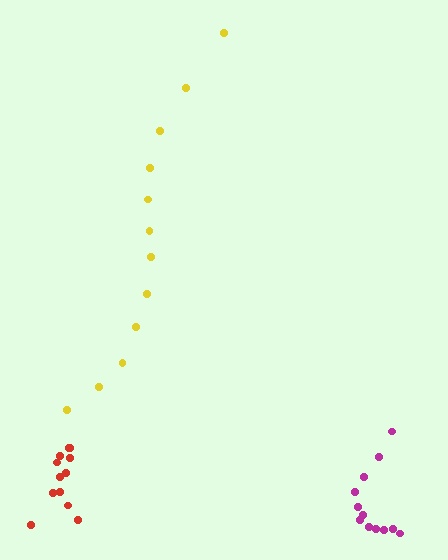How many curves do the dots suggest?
There are 3 distinct paths.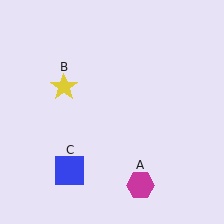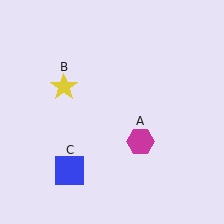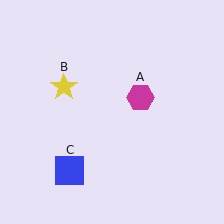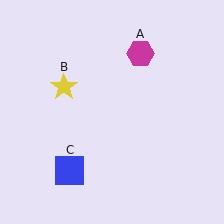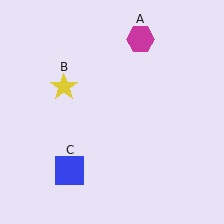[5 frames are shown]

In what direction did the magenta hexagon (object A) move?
The magenta hexagon (object A) moved up.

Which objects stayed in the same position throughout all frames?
Yellow star (object B) and blue square (object C) remained stationary.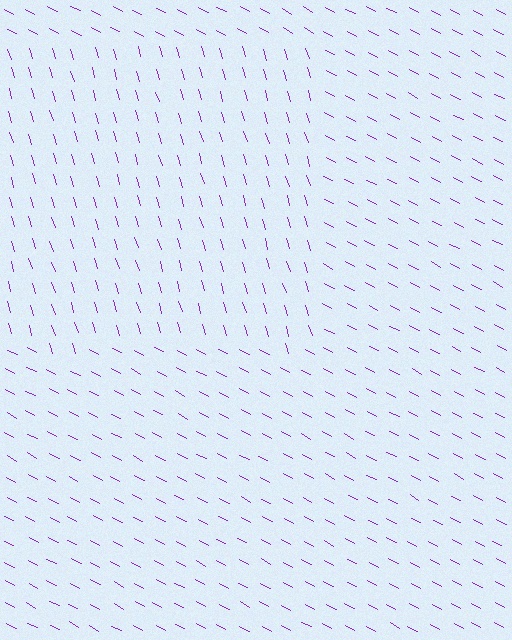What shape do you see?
I see a rectangle.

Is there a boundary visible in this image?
Yes, there is a texture boundary formed by a change in line orientation.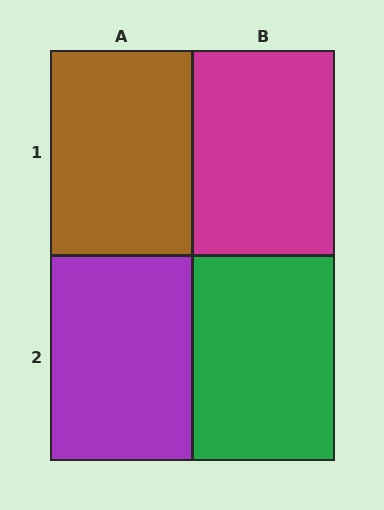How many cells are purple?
1 cell is purple.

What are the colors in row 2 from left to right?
Purple, green.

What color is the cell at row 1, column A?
Brown.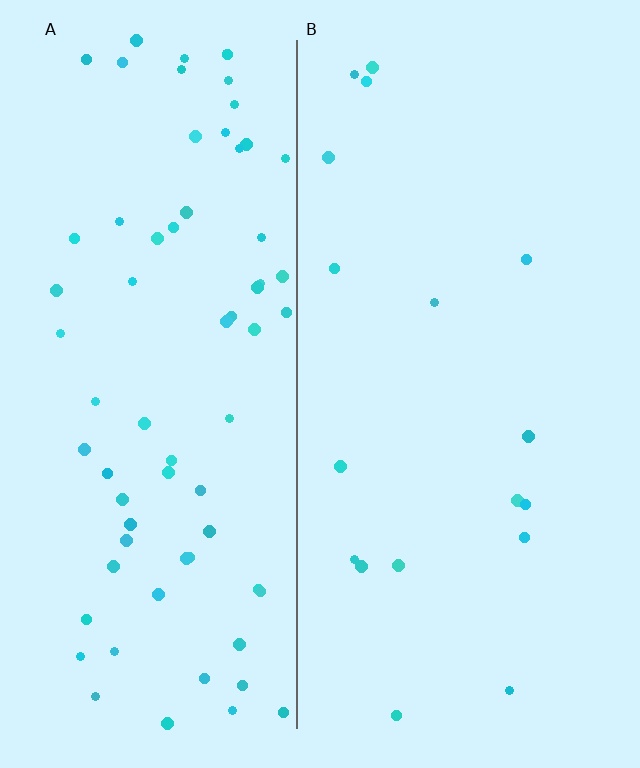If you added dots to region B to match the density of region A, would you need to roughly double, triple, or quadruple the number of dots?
Approximately quadruple.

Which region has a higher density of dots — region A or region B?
A (the left).